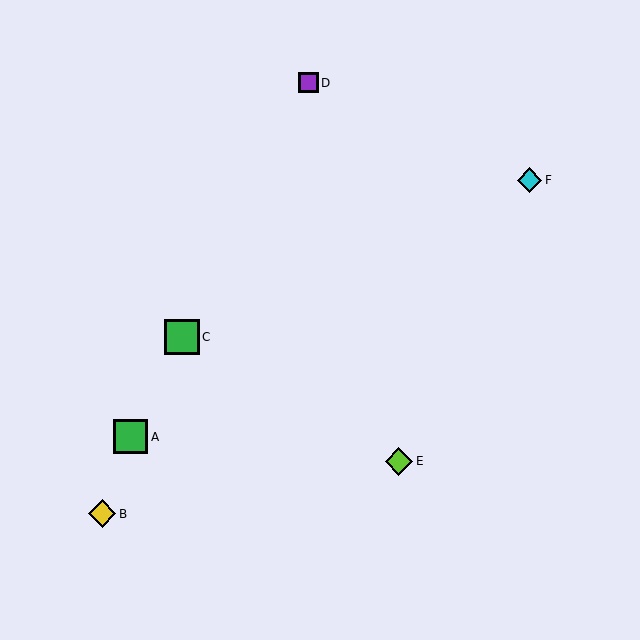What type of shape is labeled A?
Shape A is a green square.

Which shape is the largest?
The green square (labeled C) is the largest.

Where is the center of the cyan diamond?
The center of the cyan diamond is at (529, 180).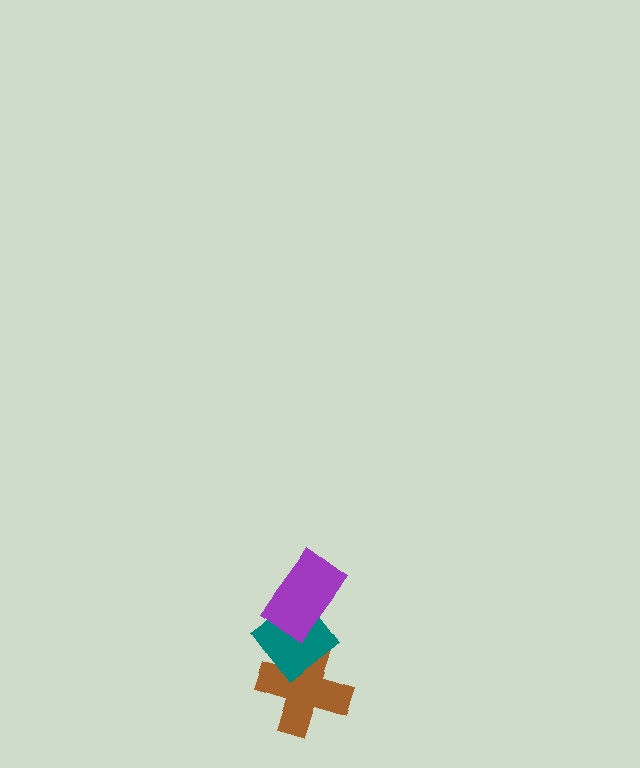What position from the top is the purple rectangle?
The purple rectangle is 1st from the top.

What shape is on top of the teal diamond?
The purple rectangle is on top of the teal diamond.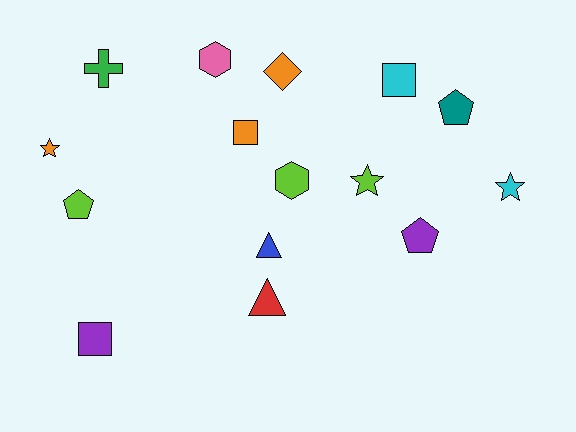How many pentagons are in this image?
There are 3 pentagons.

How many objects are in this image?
There are 15 objects.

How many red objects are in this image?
There is 1 red object.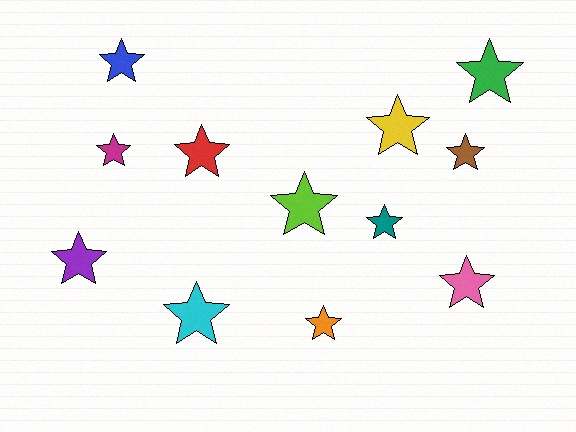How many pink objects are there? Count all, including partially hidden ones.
There is 1 pink object.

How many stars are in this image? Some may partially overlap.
There are 12 stars.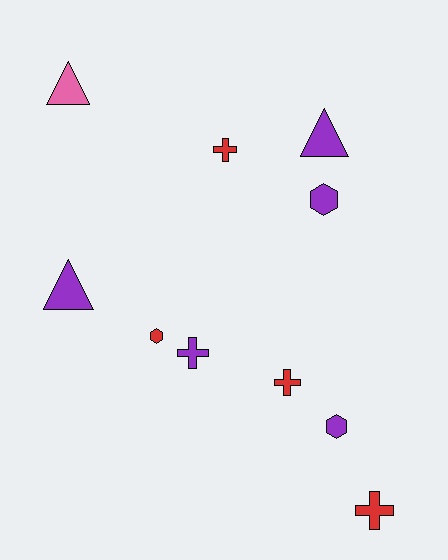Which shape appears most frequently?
Cross, with 4 objects.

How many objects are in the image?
There are 10 objects.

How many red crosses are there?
There are 3 red crosses.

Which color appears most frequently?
Purple, with 5 objects.